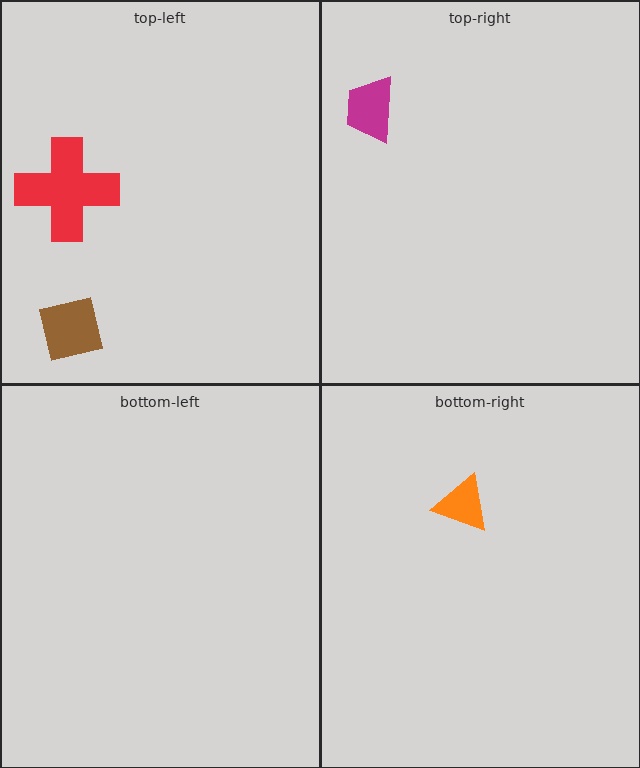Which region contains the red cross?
The top-left region.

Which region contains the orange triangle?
The bottom-right region.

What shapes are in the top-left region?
The brown square, the red cross.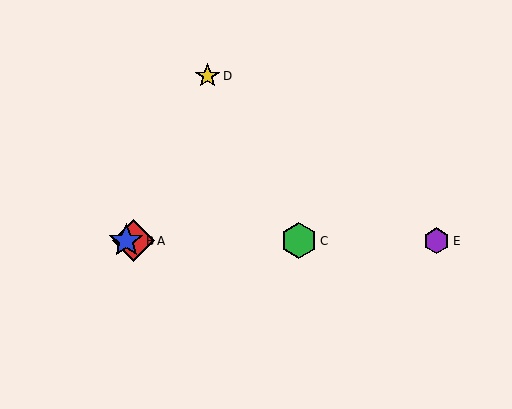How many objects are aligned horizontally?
4 objects (A, B, C, E) are aligned horizontally.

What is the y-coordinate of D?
Object D is at y≈76.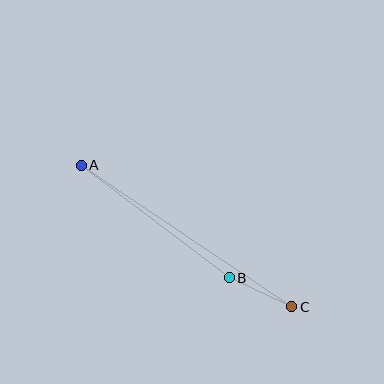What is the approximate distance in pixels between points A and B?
The distance between A and B is approximately 186 pixels.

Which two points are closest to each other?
Points B and C are closest to each other.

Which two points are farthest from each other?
Points A and C are farthest from each other.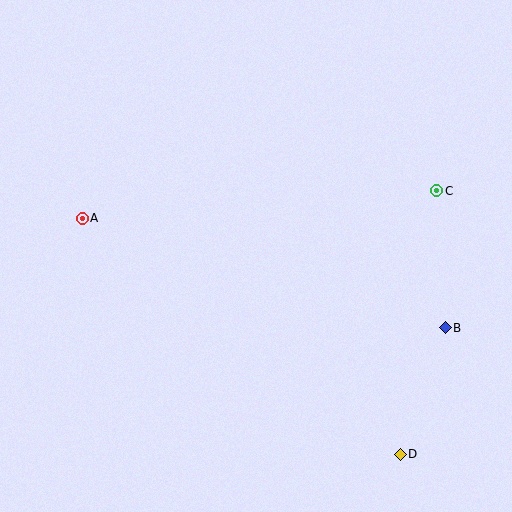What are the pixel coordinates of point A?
Point A is at (82, 218).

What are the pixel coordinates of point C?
Point C is at (437, 191).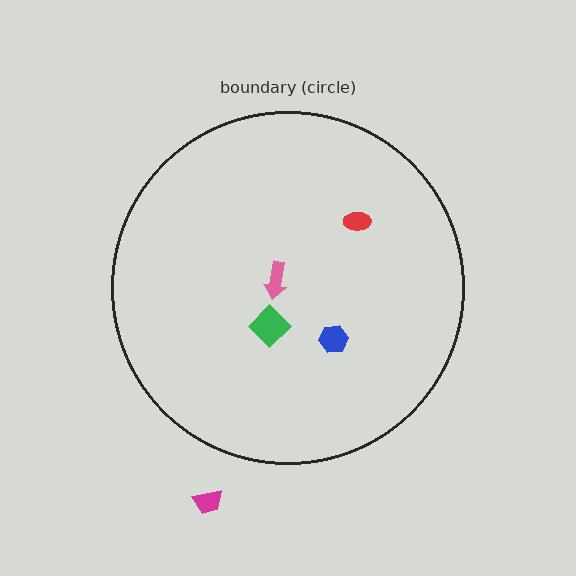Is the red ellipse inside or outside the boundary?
Inside.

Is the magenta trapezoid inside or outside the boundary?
Outside.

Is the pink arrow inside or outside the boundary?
Inside.